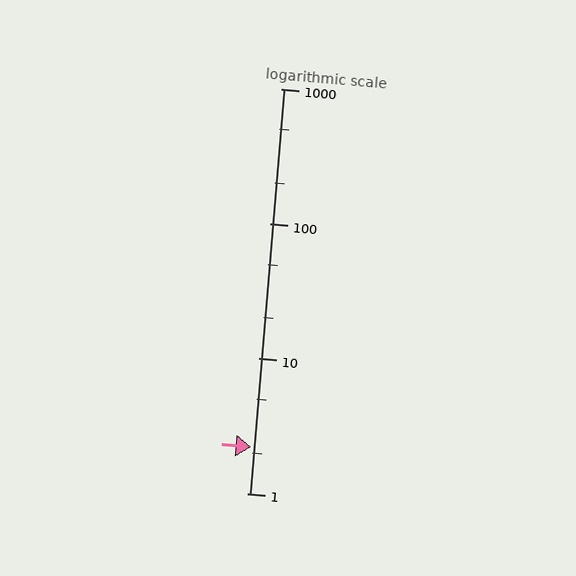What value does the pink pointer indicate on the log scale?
The pointer indicates approximately 2.2.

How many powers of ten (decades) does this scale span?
The scale spans 3 decades, from 1 to 1000.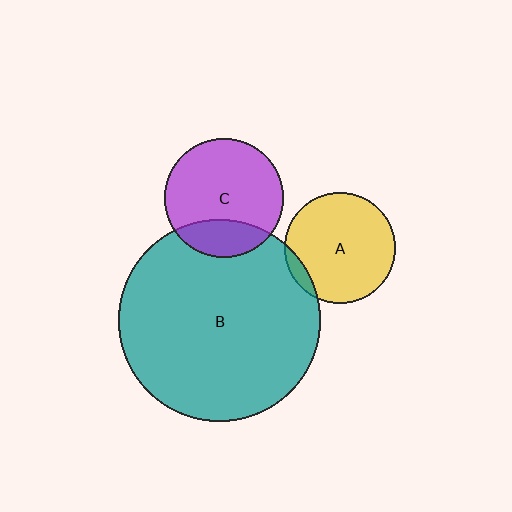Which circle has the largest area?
Circle B (teal).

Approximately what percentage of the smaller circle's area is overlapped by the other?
Approximately 5%.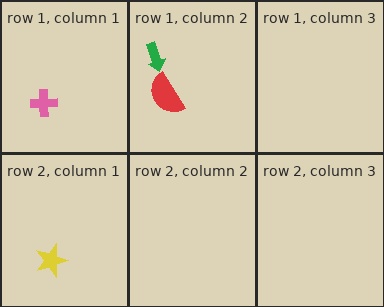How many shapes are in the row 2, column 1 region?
1.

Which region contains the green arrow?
The row 1, column 2 region.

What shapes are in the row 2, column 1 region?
The yellow star.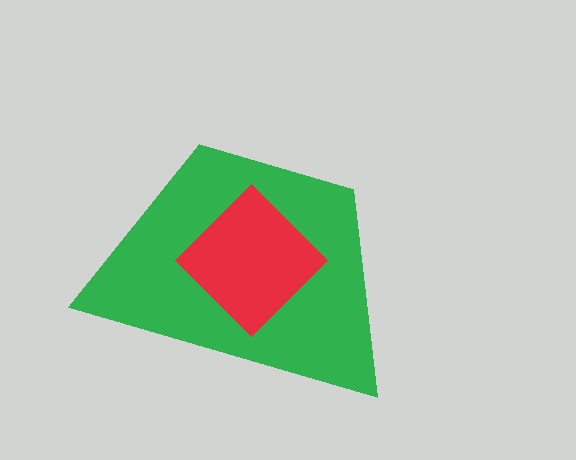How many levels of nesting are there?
2.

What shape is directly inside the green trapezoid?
The red diamond.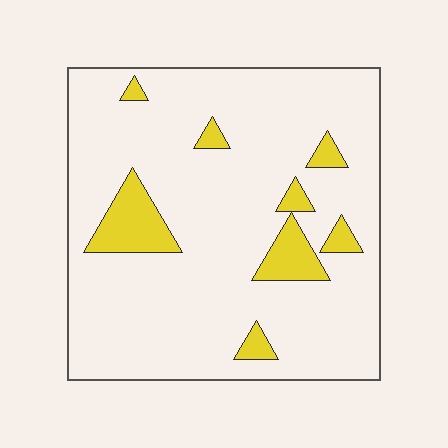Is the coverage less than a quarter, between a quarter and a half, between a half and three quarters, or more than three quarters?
Less than a quarter.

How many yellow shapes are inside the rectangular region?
8.